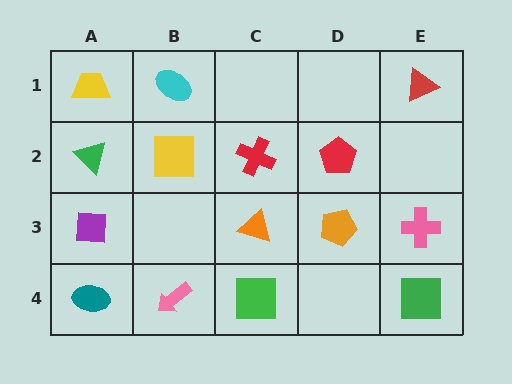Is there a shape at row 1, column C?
No, that cell is empty.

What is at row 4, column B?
A pink arrow.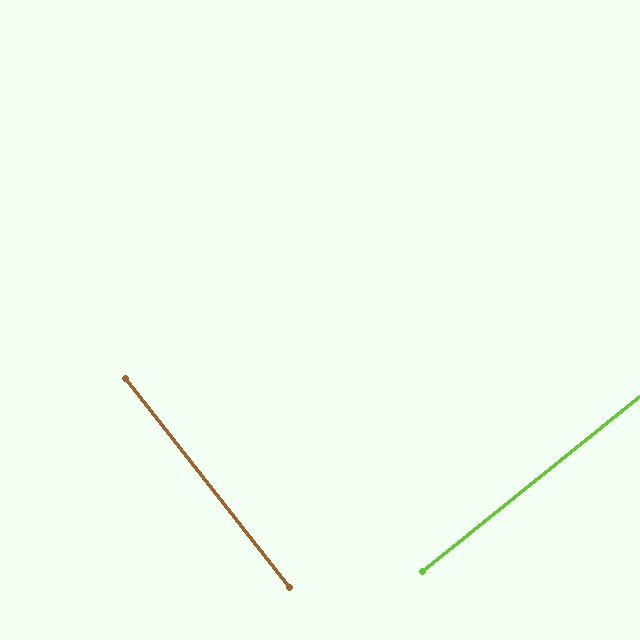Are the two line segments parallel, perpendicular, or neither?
Perpendicular — they meet at approximately 89°.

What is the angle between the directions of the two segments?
Approximately 89 degrees.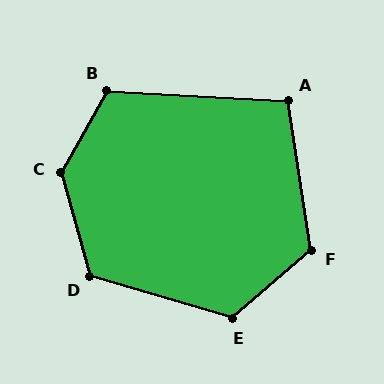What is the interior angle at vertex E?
Approximately 123 degrees (obtuse).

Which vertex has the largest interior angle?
C, at approximately 135 degrees.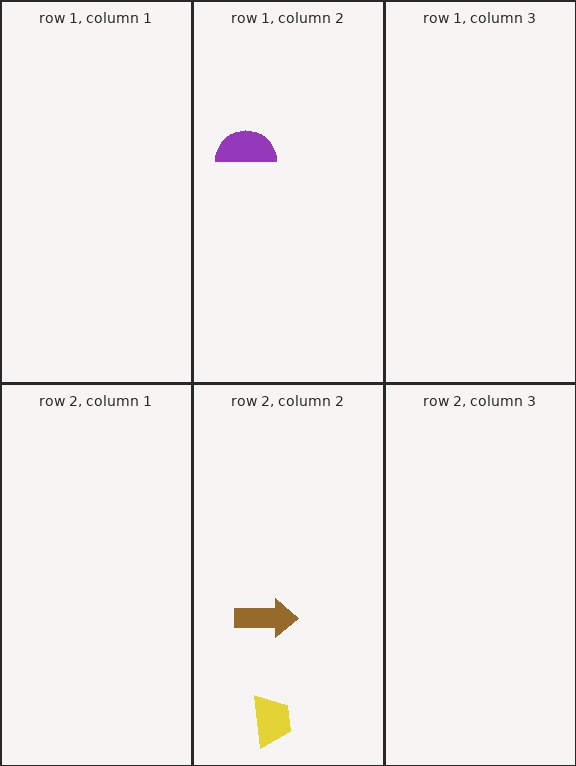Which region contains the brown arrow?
The row 2, column 2 region.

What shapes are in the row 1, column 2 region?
The purple semicircle.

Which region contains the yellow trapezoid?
The row 2, column 2 region.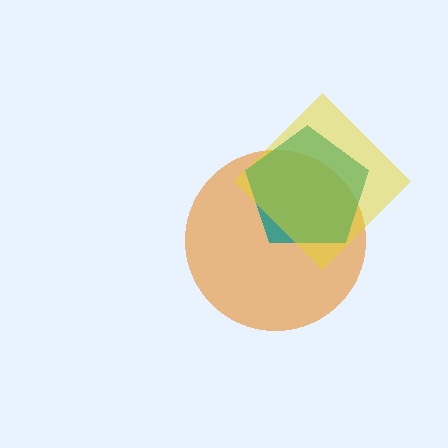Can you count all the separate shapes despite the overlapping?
Yes, there are 3 separate shapes.